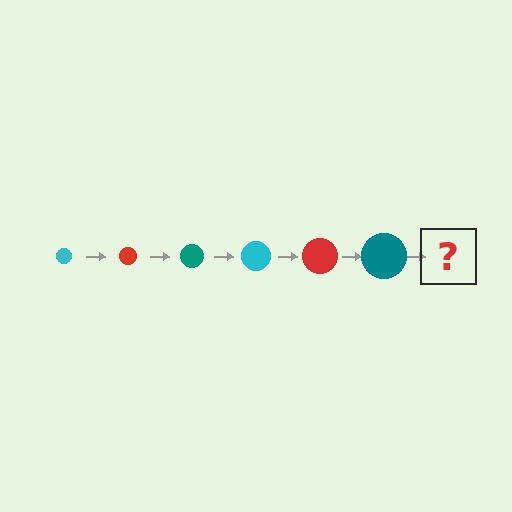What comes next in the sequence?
The next element should be a cyan circle, larger than the previous one.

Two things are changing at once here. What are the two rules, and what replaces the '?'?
The two rules are that the circle grows larger each step and the color cycles through cyan, red, and teal. The '?' should be a cyan circle, larger than the previous one.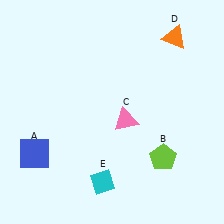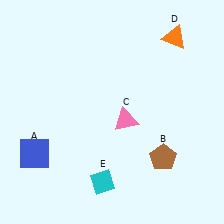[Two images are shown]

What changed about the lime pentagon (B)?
In Image 1, B is lime. In Image 2, it changed to brown.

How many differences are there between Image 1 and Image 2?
There is 1 difference between the two images.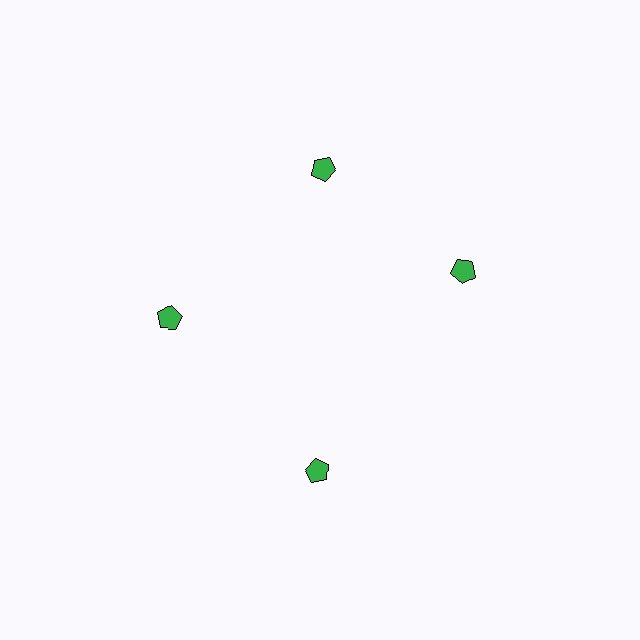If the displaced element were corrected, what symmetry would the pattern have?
It would have 4-fold rotational symmetry — the pattern would map onto itself every 90 degrees.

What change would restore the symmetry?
The symmetry would be restored by rotating it back into even spacing with its neighbors so that all 4 pentagons sit at equal angles and equal distance from the center.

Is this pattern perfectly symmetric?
No. The 4 green pentagons are arranged in a ring, but one element near the 3 o'clock position is rotated out of alignment along the ring, breaking the 4-fold rotational symmetry.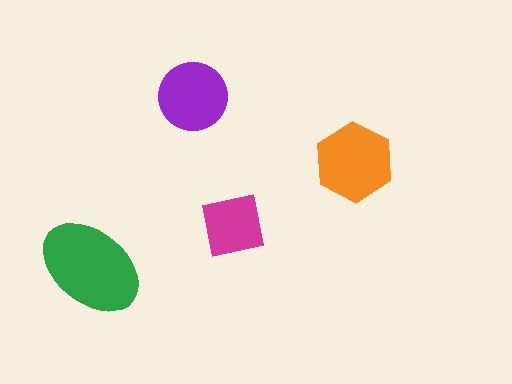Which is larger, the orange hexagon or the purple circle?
The orange hexagon.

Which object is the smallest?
The magenta square.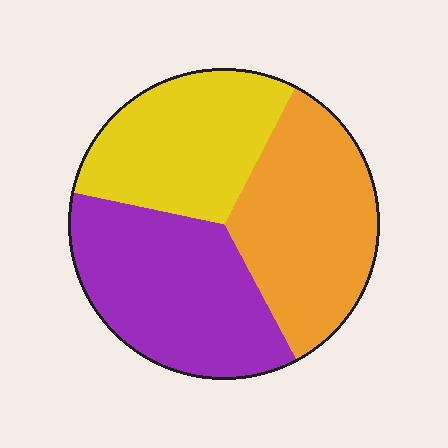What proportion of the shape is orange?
Orange covers around 35% of the shape.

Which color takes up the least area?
Yellow, at roughly 30%.